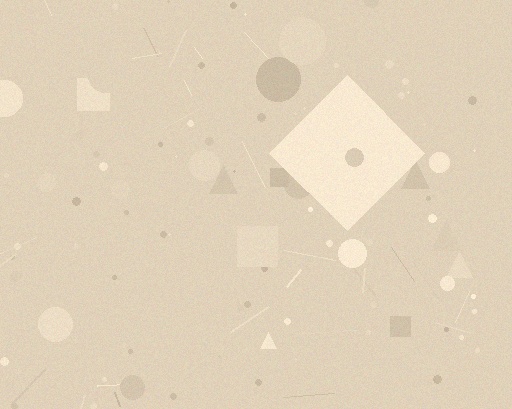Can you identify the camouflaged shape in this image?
The camouflaged shape is a diamond.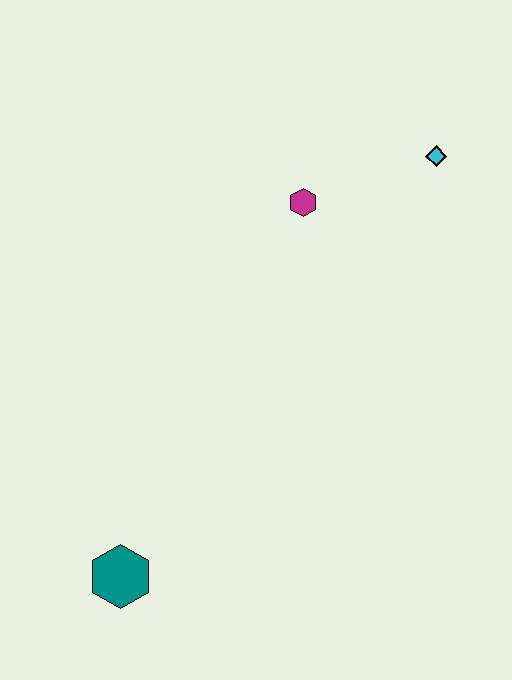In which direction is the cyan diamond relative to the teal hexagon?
The cyan diamond is above the teal hexagon.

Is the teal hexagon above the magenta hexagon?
No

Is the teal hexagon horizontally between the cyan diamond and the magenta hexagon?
No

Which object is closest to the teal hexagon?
The magenta hexagon is closest to the teal hexagon.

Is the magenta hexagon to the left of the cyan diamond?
Yes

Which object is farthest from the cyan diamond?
The teal hexagon is farthest from the cyan diamond.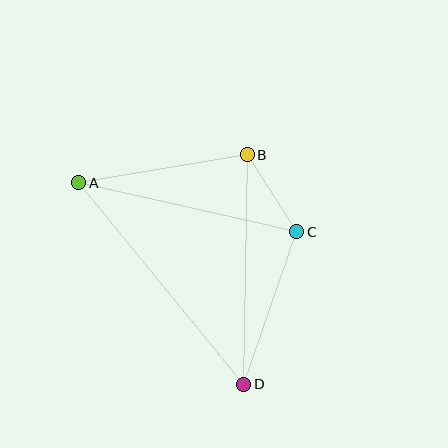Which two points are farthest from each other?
Points A and D are farthest from each other.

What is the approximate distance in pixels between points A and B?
The distance between A and B is approximately 171 pixels.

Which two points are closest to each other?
Points B and C are closest to each other.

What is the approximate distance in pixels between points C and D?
The distance between C and D is approximately 161 pixels.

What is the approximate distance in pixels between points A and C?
The distance between A and C is approximately 223 pixels.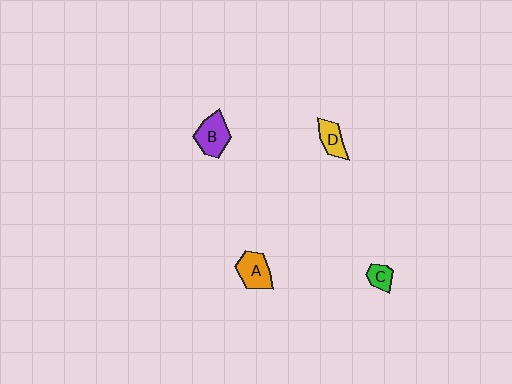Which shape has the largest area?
Shape B (purple).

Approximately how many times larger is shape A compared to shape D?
Approximately 1.4 times.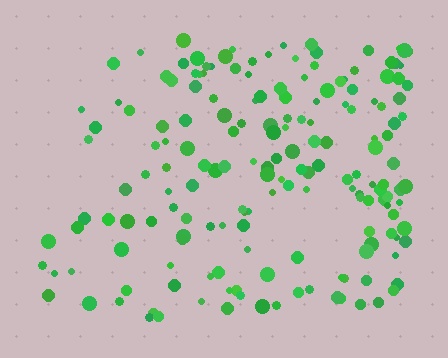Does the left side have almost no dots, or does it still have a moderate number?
Still a moderate number, just noticeably fewer than the right.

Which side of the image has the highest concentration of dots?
The right.